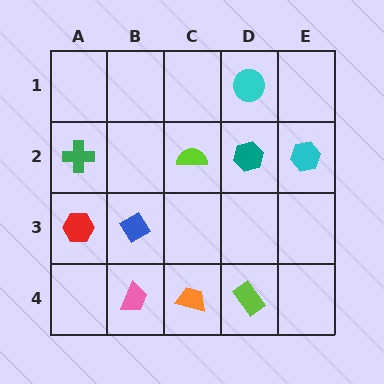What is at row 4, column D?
A lime rectangle.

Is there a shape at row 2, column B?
No, that cell is empty.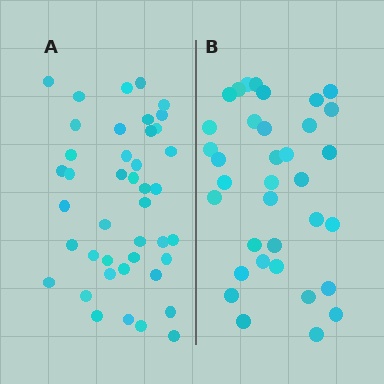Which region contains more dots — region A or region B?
Region A (the left region) has more dots.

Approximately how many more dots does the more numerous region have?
Region A has roughly 8 or so more dots than region B.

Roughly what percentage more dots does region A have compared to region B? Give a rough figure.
About 20% more.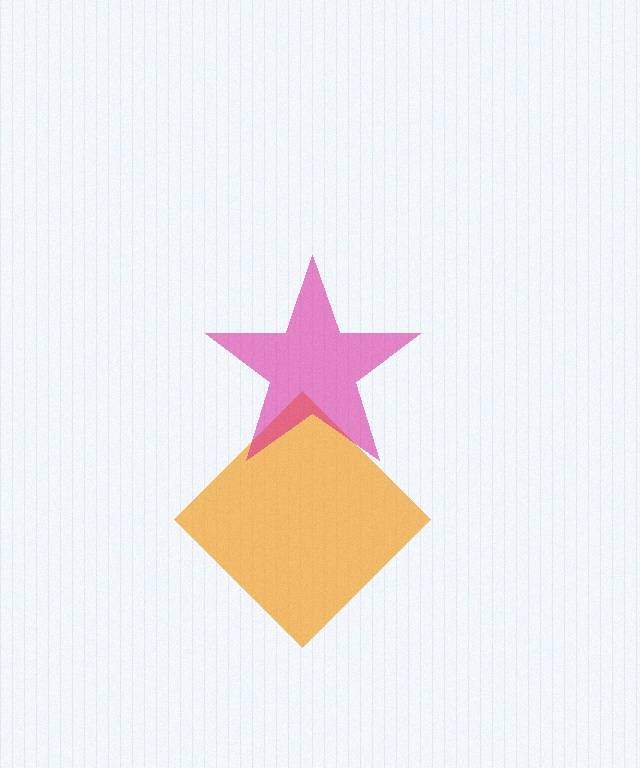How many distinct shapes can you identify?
There are 2 distinct shapes: an orange diamond, a magenta star.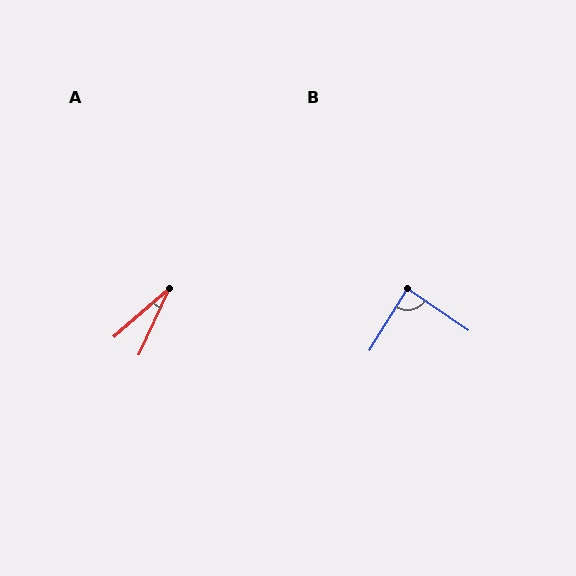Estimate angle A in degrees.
Approximately 24 degrees.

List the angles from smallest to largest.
A (24°), B (87°).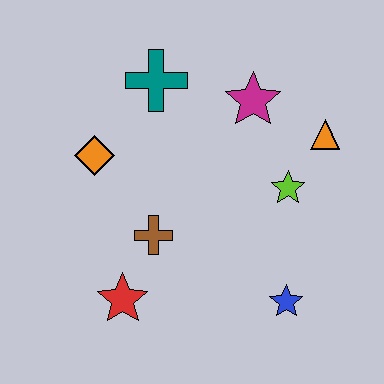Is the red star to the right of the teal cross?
No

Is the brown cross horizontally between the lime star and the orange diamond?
Yes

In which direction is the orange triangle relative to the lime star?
The orange triangle is above the lime star.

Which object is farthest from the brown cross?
The orange triangle is farthest from the brown cross.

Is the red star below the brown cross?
Yes